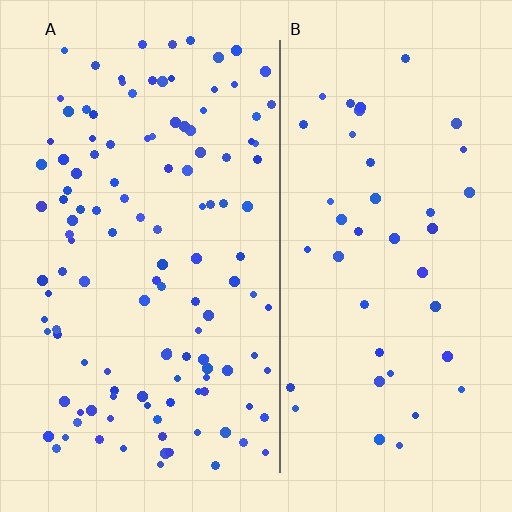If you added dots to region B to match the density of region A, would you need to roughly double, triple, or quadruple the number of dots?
Approximately triple.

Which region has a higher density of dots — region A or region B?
A (the left).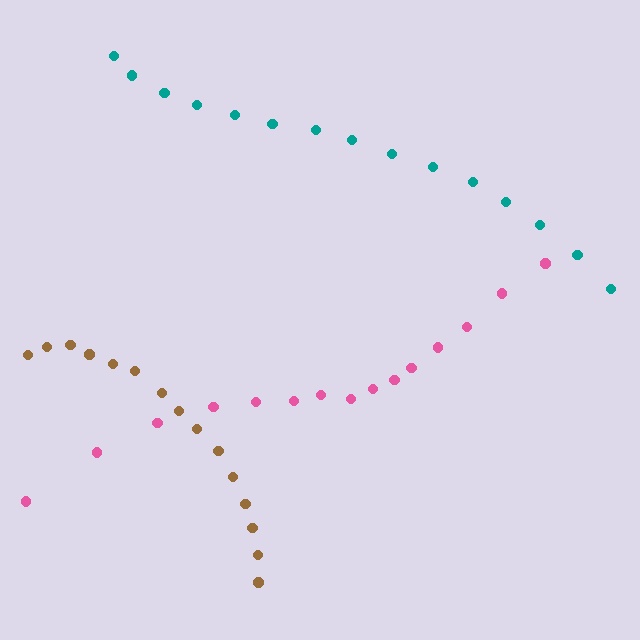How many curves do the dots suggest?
There are 3 distinct paths.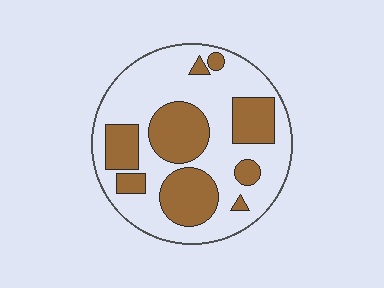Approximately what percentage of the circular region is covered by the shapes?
Approximately 35%.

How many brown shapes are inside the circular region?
9.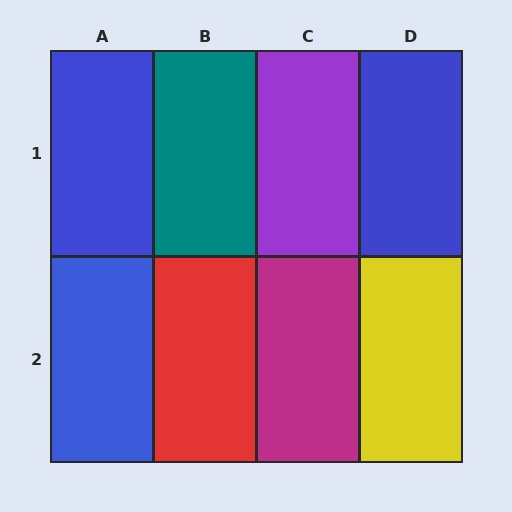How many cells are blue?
3 cells are blue.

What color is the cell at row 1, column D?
Blue.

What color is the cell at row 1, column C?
Purple.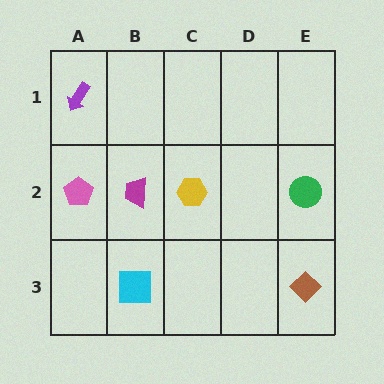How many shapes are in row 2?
4 shapes.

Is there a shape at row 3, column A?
No, that cell is empty.